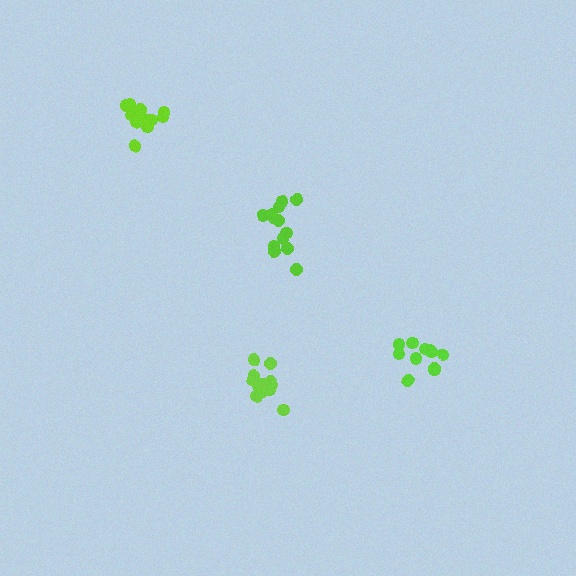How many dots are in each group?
Group 1: 13 dots, Group 2: 13 dots, Group 3: 11 dots, Group 4: 12 dots (49 total).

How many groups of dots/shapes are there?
There are 4 groups.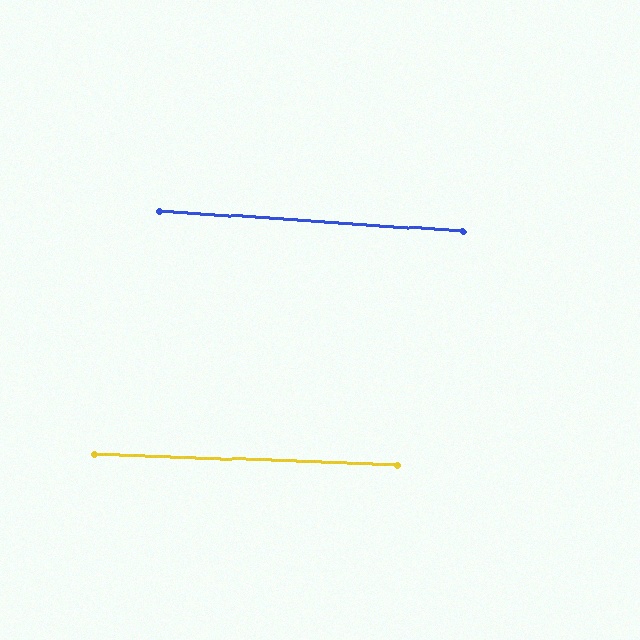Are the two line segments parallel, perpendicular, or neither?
Parallel — their directions differ by only 1.8°.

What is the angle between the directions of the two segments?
Approximately 2 degrees.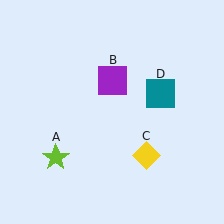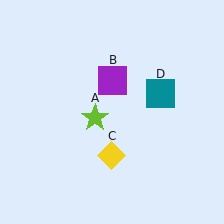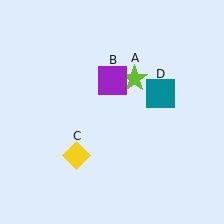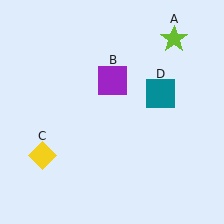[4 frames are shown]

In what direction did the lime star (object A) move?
The lime star (object A) moved up and to the right.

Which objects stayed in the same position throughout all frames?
Purple square (object B) and teal square (object D) remained stationary.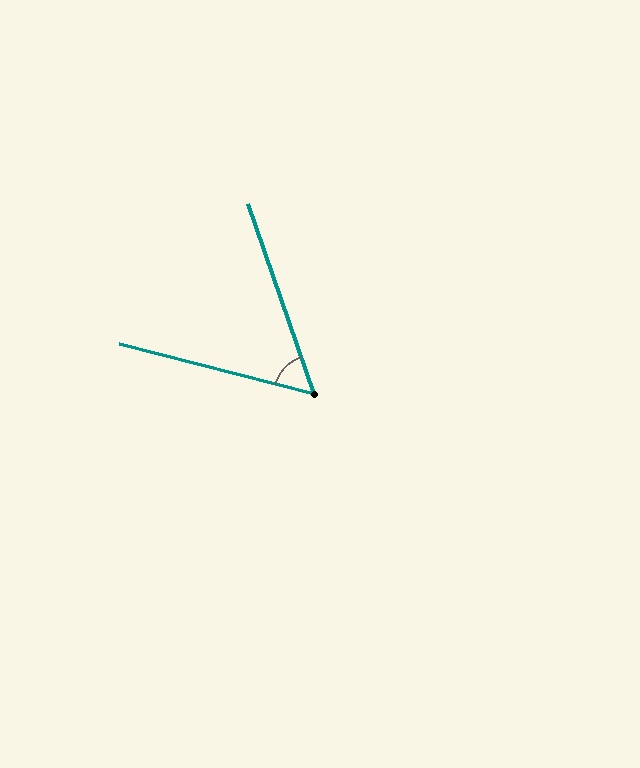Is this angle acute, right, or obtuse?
It is acute.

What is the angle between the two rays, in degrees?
Approximately 56 degrees.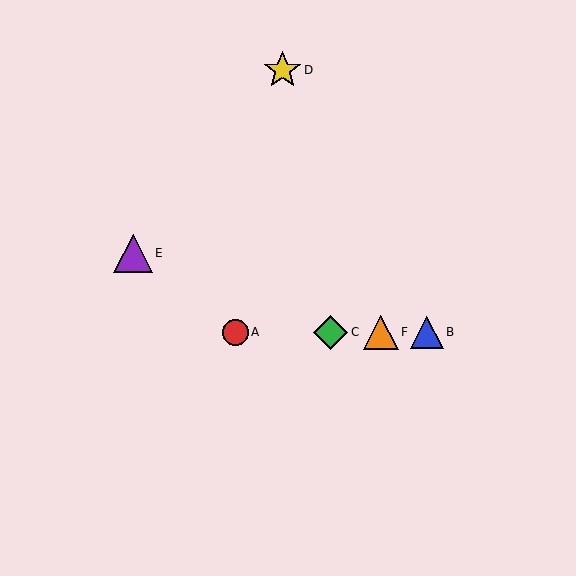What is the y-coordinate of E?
Object E is at y≈253.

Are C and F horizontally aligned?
Yes, both are at y≈332.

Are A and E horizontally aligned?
No, A is at y≈332 and E is at y≈253.